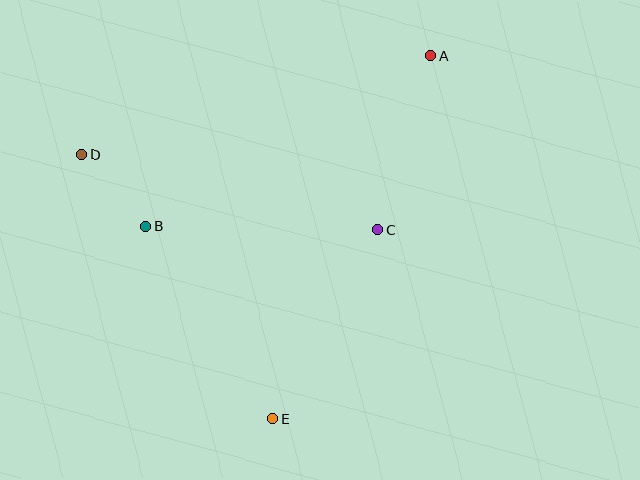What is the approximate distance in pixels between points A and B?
The distance between A and B is approximately 332 pixels.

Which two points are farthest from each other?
Points A and E are farthest from each other.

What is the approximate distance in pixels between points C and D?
The distance between C and D is approximately 306 pixels.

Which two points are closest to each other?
Points B and D are closest to each other.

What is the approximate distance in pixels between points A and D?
The distance between A and D is approximately 363 pixels.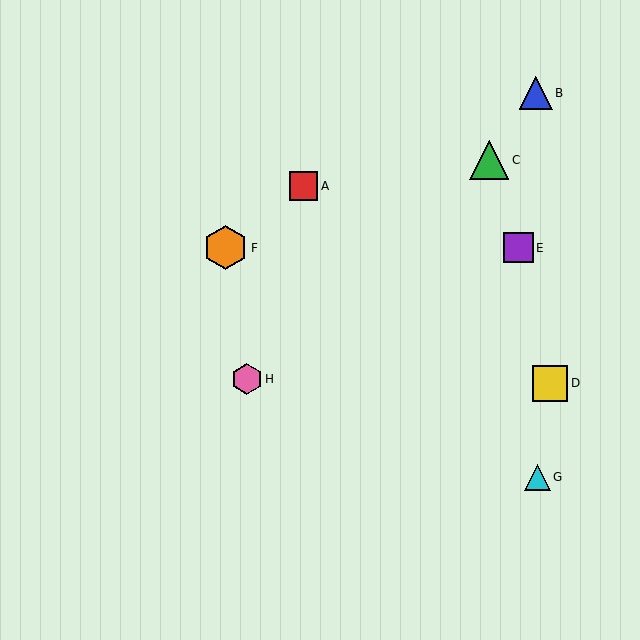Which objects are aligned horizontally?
Objects E, F are aligned horizontally.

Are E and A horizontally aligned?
No, E is at y≈248 and A is at y≈186.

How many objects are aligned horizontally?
2 objects (E, F) are aligned horizontally.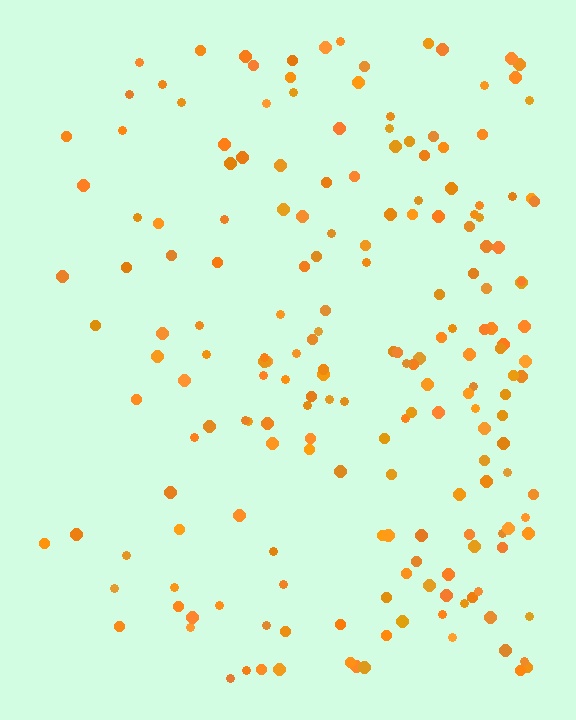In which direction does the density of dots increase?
From left to right, with the right side densest.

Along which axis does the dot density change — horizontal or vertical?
Horizontal.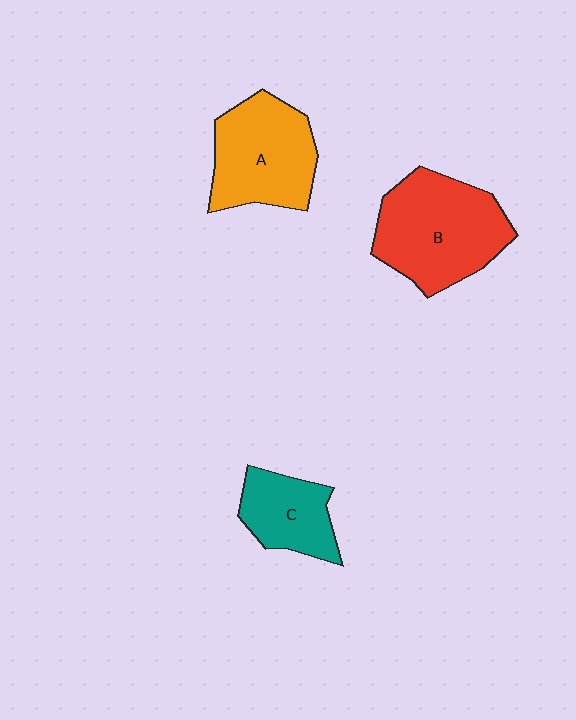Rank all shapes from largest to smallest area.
From largest to smallest: B (red), A (orange), C (teal).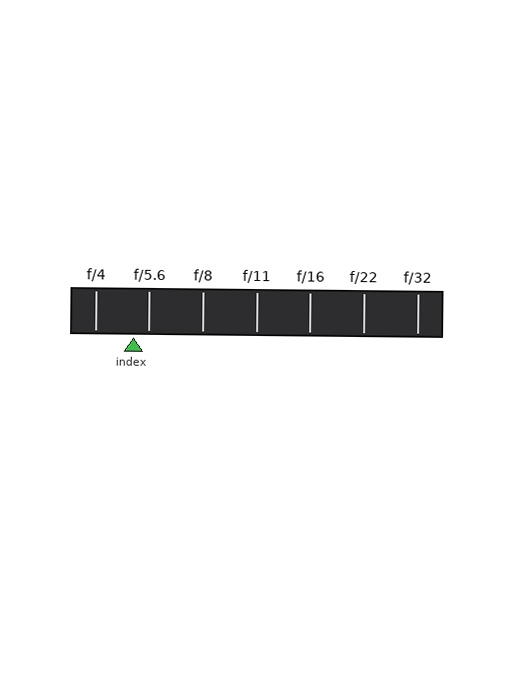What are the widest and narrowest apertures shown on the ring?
The widest aperture shown is f/4 and the narrowest is f/32.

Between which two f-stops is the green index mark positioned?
The index mark is between f/4 and f/5.6.